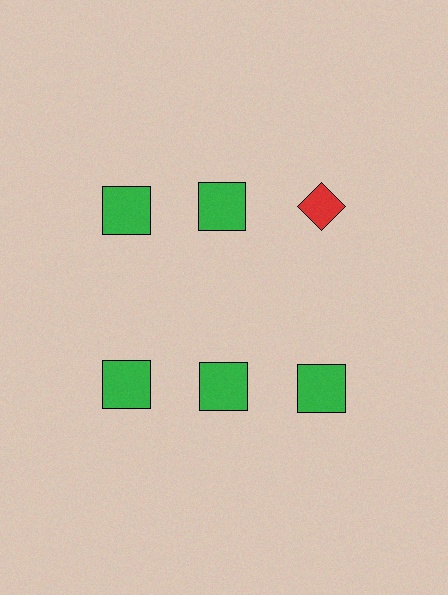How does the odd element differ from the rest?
It differs in both color (red instead of green) and shape (diamond instead of square).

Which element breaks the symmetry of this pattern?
The red diamond in the top row, center column breaks the symmetry. All other shapes are green squares.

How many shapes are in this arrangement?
There are 6 shapes arranged in a grid pattern.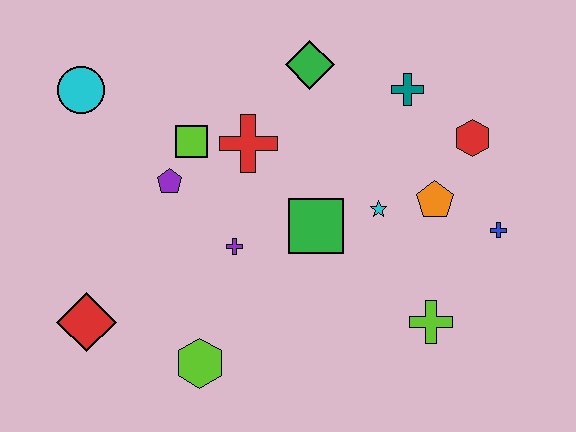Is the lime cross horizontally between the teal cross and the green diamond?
No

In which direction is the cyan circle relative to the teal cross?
The cyan circle is to the left of the teal cross.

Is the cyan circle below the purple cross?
No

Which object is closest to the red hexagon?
The orange pentagon is closest to the red hexagon.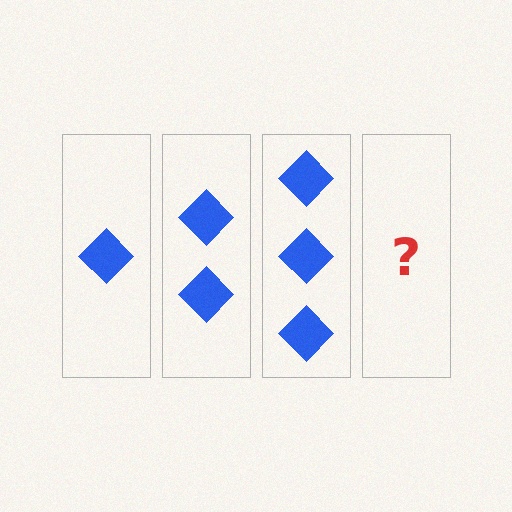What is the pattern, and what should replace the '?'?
The pattern is that each step adds one more diamond. The '?' should be 4 diamonds.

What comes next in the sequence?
The next element should be 4 diamonds.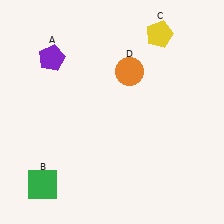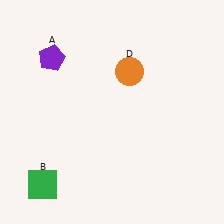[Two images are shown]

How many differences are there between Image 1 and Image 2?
There is 1 difference between the two images.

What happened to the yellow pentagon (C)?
The yellow pentagon (C) was removed in Image 2. It was in the top-right area of Image 1.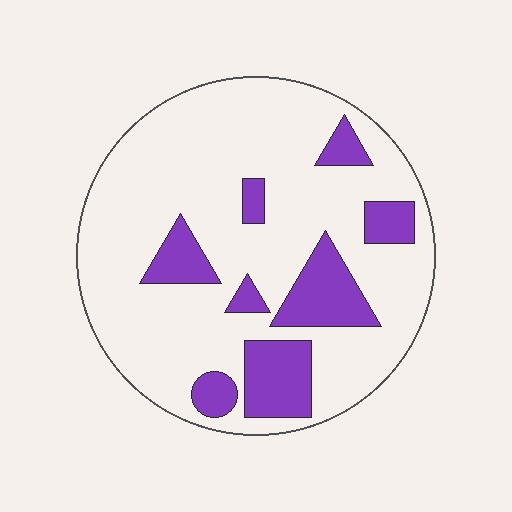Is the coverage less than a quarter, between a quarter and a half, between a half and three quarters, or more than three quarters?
Less than a quarter.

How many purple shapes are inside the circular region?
8.